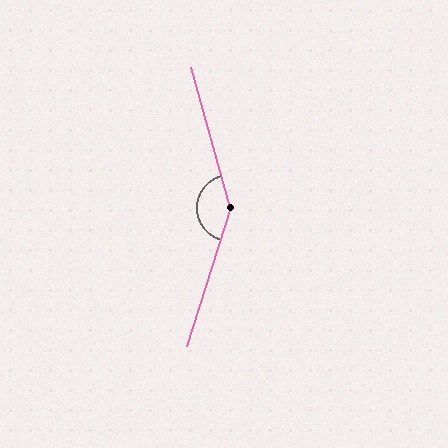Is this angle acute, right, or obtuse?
It is obtuse.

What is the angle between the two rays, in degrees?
Approximately 147 degrees.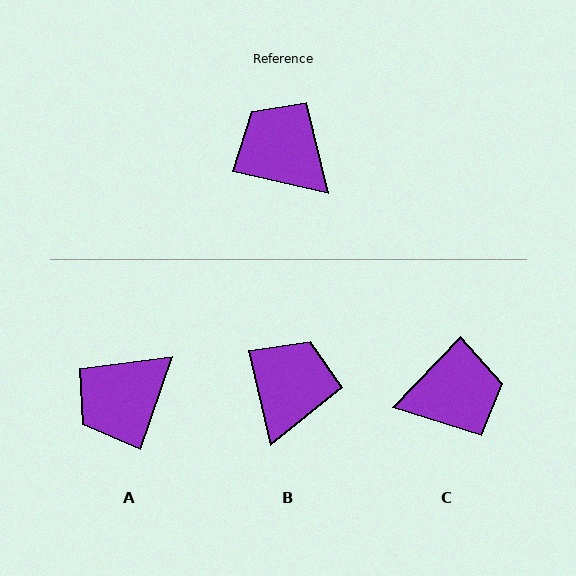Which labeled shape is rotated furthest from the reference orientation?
C, about 121 degrees away.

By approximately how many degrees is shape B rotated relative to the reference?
Approximately 65 degrees clockwise.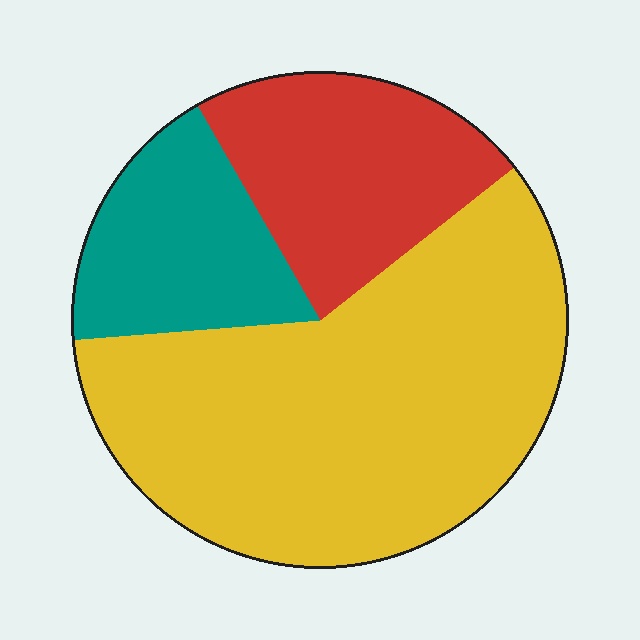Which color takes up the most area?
Yellow, at roughly 60%.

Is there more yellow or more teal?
Yellow.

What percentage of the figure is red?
Red takes up about one quarter (1/4) of the figure.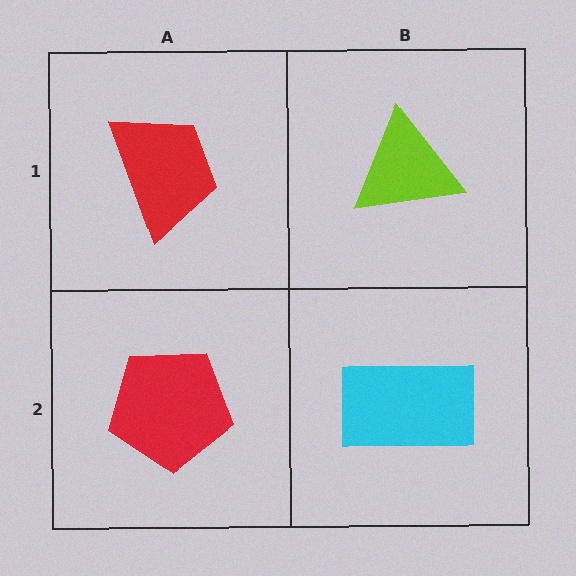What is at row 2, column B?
A cyan rectangle.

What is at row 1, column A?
A red trapezoid.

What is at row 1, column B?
A lime triangle.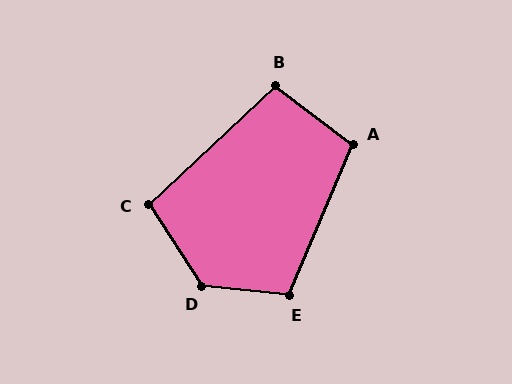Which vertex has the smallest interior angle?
B, at approximately 100 degrees.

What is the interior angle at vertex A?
Approximately 104 degrees (obtuse).